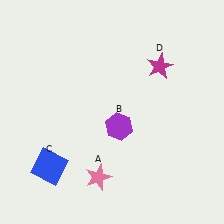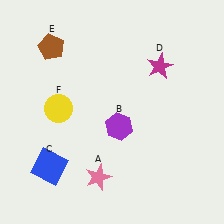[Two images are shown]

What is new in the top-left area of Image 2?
A yellow circle (F) was added in the top-left area of Image 2.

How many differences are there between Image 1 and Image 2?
There are 2 differences between the two images.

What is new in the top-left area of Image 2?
A brown pentagon (E) was added in the top-left area of Image 2.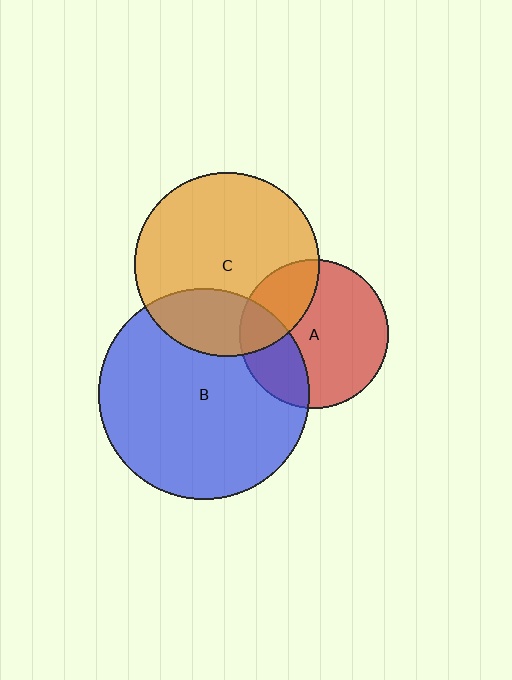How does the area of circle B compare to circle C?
Approximately 1.3 times.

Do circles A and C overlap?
Yes.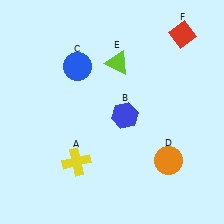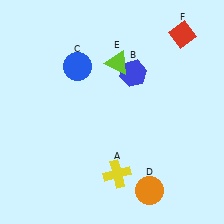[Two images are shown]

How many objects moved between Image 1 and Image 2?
3 objects moved between the two images.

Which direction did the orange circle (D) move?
The orange circle (D) moved down.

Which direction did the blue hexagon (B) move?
The blue hexagon (B) moved up.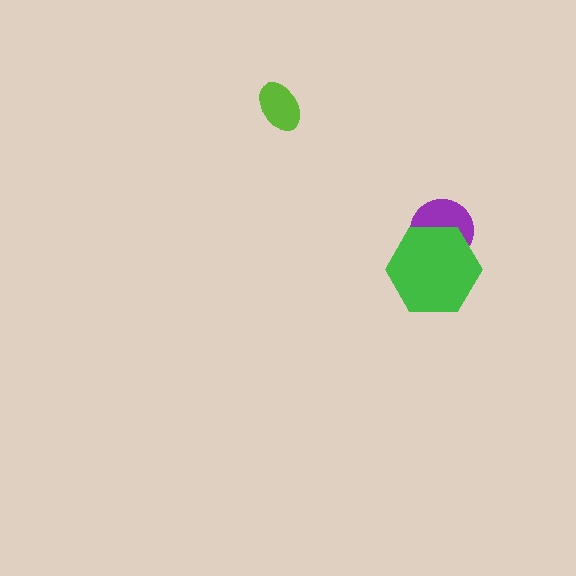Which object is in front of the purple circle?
The green hexagon is in front of the purple circle.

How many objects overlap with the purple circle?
1 object overlaps with the purple circle.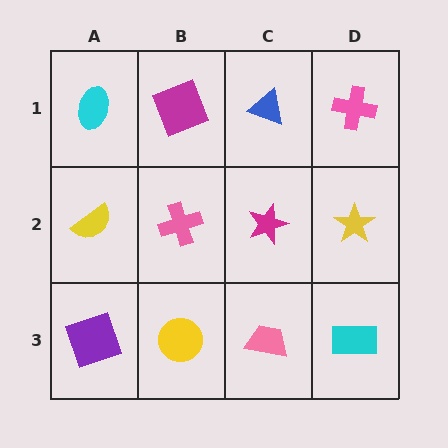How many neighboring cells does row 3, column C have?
3.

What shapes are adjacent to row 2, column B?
A magenta square (row 1, column B), a yellow circle (row 3, column B), a yellow semicircle (row 2, column A), a magenta star (row 2, column C).